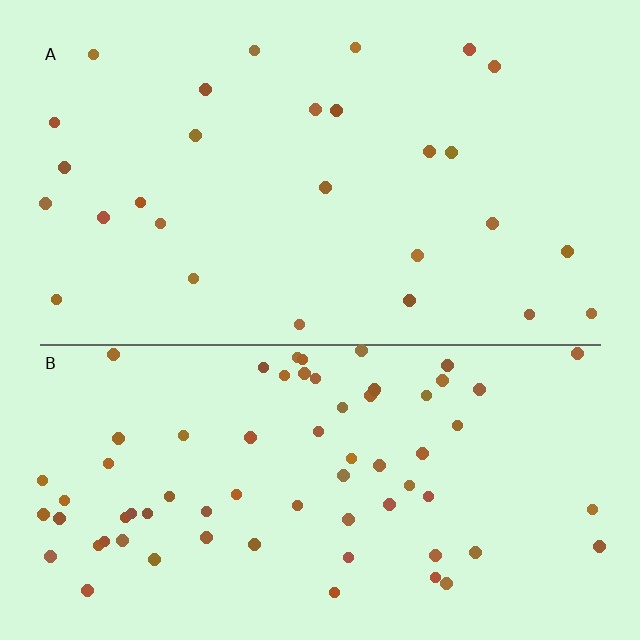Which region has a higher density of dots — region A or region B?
B (the bottom).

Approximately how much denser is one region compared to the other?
Approximately 2.6× — region B over region A.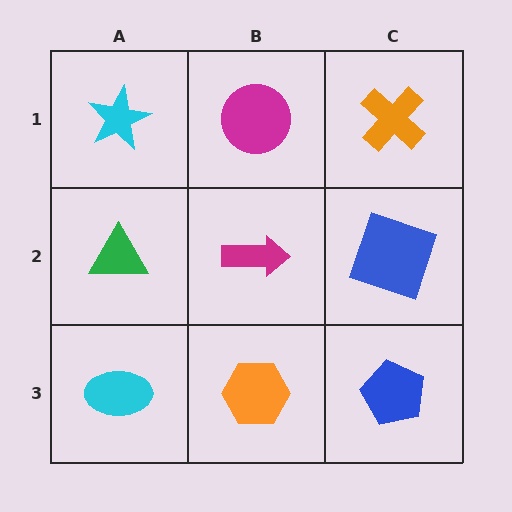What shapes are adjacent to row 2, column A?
A cyan star (row 1, column A), a cyan ellipse (row 3, column A), a magenta arrow (row 2, column B).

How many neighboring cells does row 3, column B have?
3.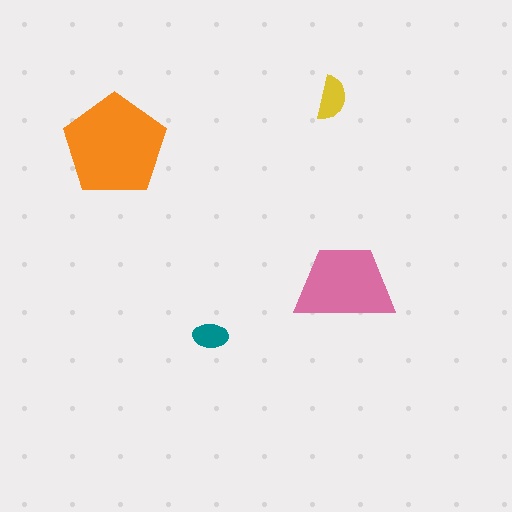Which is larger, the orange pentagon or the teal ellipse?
The orange pentagon.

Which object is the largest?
The orange pentagon.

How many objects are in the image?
There are 4 objects in the image.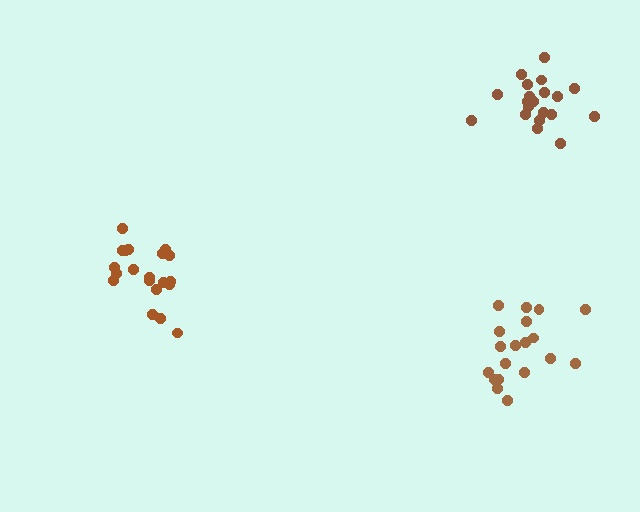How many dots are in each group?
Group 1: 20 dots, Group 2: 20 dots, Group 3: 19 dots (59 total).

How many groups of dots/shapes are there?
There are 3 groups.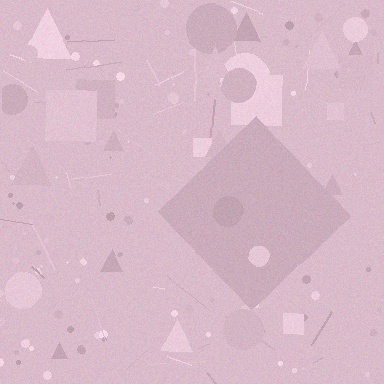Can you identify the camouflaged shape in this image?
The camouflaged shape is a diamond.